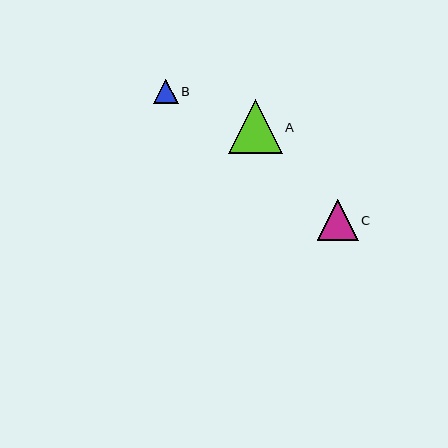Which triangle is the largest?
Triangle A is the largest with a size of approximately 54 pixels.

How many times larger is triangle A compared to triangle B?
Triangle A is approximately 2.2 times the size of triangle B.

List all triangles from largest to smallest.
From largest to smallest: A, C, B.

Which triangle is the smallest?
Triangle B is the smallest with a size of approximately 25 pixels.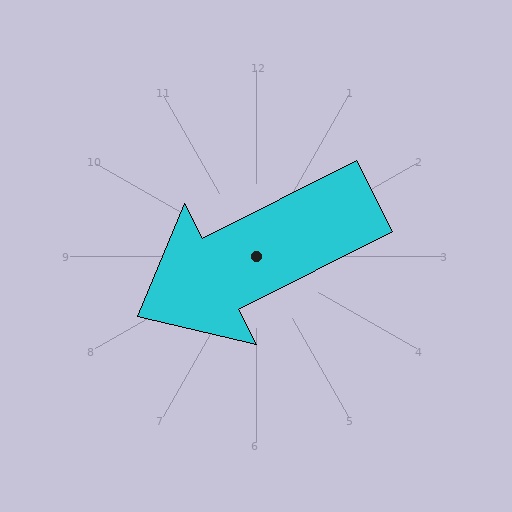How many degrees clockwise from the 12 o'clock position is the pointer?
Approximately 243 degrees.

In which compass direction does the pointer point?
Southwest.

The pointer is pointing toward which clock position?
Roughly 8 o'clock.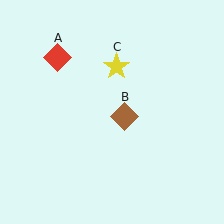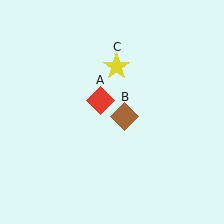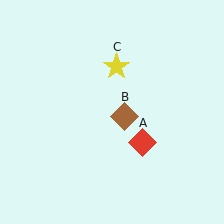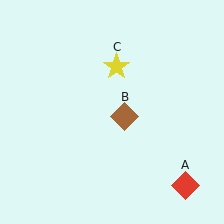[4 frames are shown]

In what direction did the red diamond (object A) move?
The red diamond (object A) moved down and to the right.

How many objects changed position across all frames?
1 object changed position: red diamond (object A).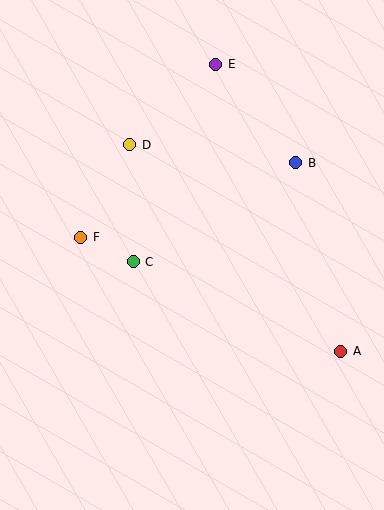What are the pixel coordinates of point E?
Point E is at (216, 64).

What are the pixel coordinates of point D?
Point D is at (130, 145).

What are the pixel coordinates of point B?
Point B is at (296, 163).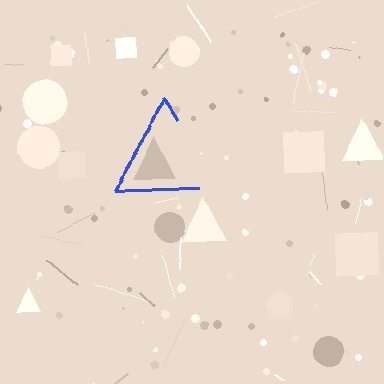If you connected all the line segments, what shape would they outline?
They would outline a triangle.